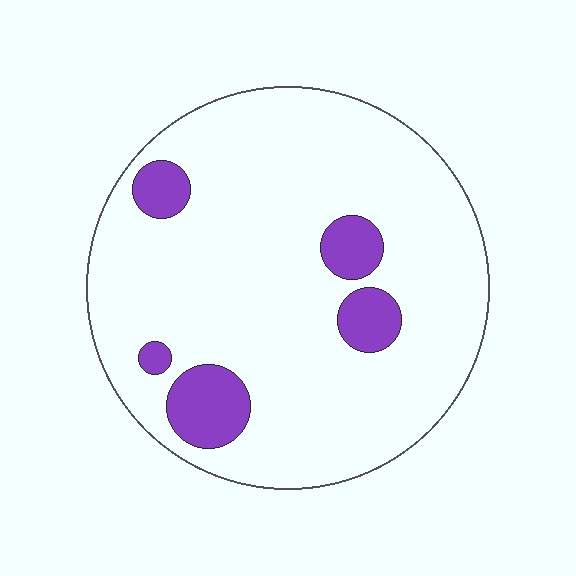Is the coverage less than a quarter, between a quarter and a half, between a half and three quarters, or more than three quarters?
Less than a quarter.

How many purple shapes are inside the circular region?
5.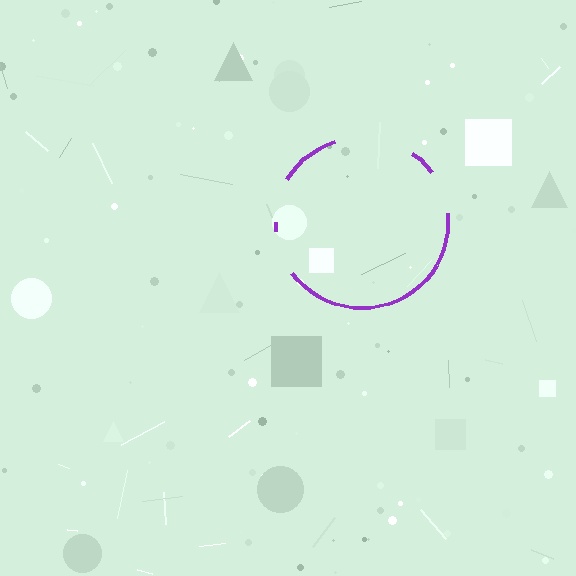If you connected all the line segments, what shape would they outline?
They would outline a circle.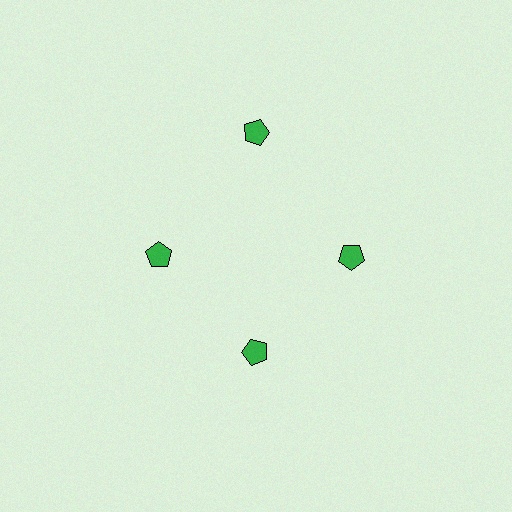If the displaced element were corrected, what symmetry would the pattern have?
It would have 4-fold rotational symmetry — the pattern would map onto itself every 90 degrees.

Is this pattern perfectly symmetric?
No. The 4 green pentagons are arranged in a ring, but one element near the 12 o'clock position is pushed outward from the center, breaking the 4-fold rotational symmetry.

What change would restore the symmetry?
The symmetry would be restored by moving it inward, back onto the ring so that all 4 pentagons sit at equal angles and equal distance from the center.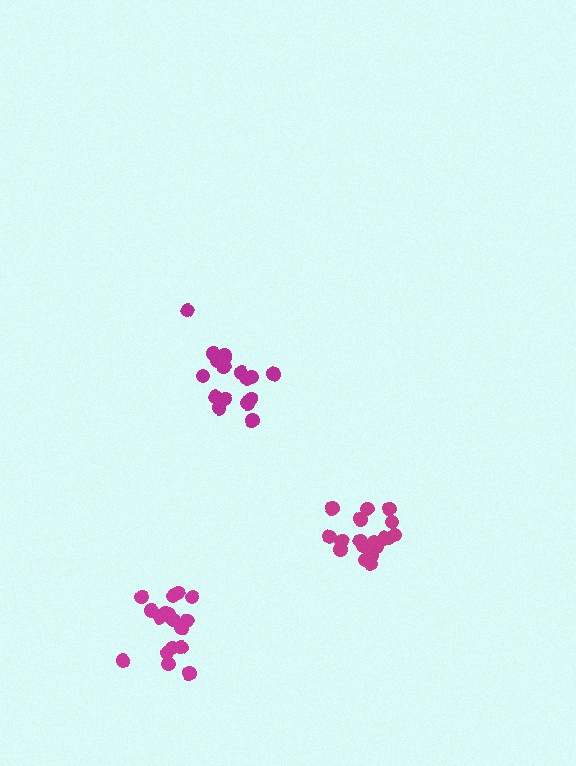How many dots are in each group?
Group 1: 17 dots, Group 2: 18 dots, Group 3: 20 dots (55 total).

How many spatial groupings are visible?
There are 3 spatial groupings.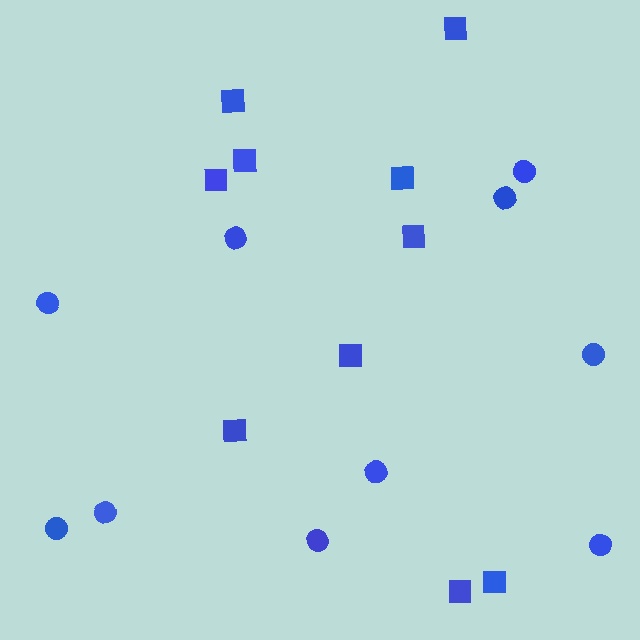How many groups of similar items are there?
There are 2 groups: one group of circles (10) and one group of squares (10).